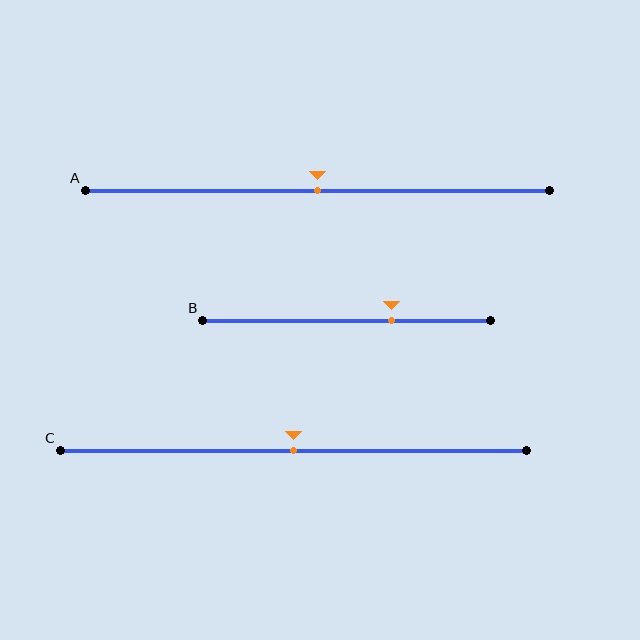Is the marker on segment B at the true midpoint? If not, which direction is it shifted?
No, the marker on segment B is shifted to the right by about 16% of the segment length.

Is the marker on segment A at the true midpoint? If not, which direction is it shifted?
Yes, the marker on segment A is at the true midpoint.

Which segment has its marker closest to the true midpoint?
Segment A has its marker closest to the true midpoint.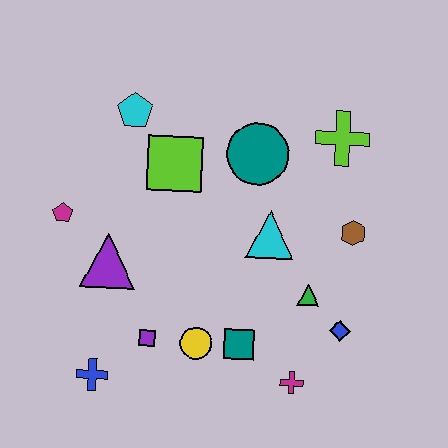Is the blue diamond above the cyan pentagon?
No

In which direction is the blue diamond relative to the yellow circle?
The blue diamond is to the right of the yellow circle.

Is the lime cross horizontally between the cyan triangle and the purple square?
No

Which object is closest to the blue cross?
The purple square is closest to the blue cross.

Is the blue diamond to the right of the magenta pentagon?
Yes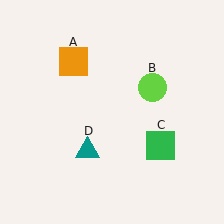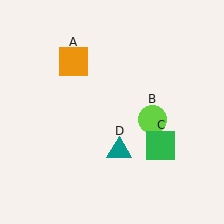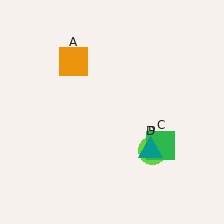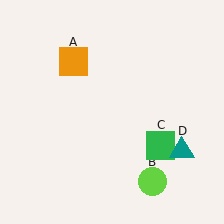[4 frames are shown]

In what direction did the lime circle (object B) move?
The lime circle (object B) moved down.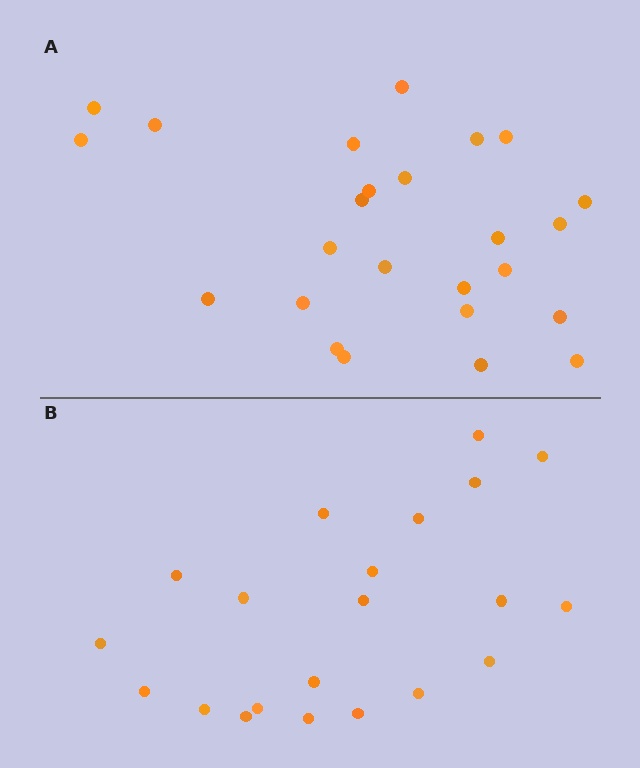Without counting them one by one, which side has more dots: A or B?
Region A (the top region) has more dots.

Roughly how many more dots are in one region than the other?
Region A has about 4 more dots than region B.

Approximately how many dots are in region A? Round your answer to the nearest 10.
About 20 dots. (The exact count is 25, which rounds to 20.)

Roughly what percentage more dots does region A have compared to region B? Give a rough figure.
About 20% more.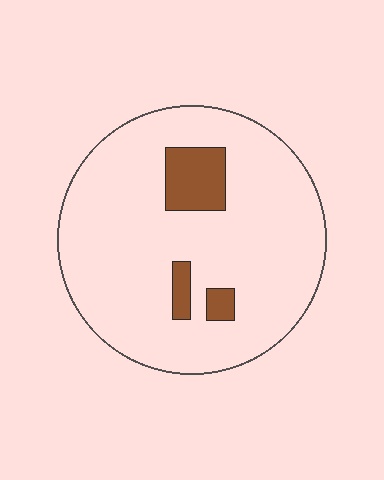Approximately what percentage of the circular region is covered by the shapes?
Approximately 10%.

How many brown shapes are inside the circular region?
3.